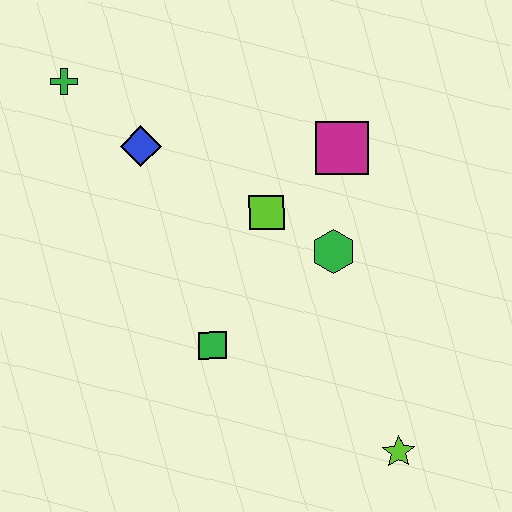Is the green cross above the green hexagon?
Yes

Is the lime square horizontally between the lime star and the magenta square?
No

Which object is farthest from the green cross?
The lime star is farthest from the green cross.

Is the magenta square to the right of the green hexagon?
Yes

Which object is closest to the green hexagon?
The lime square is closest to the green hexagon.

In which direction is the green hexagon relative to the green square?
The green hexagon is to the right of the green square.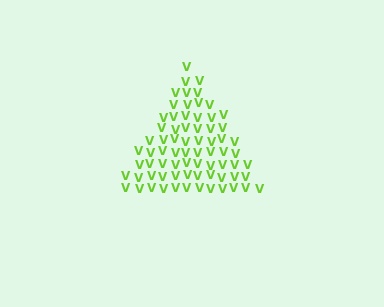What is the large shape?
The large shape is a triangle.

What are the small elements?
The small elements are letter V's.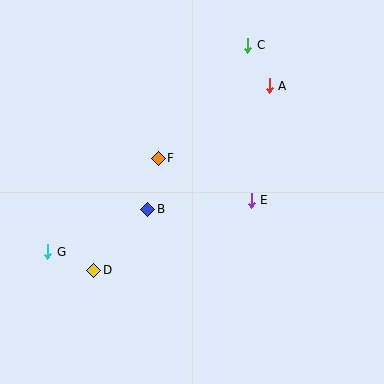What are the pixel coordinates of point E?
Point E is at (251, 200).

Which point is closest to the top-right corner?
Point A is closest to the top-right corner.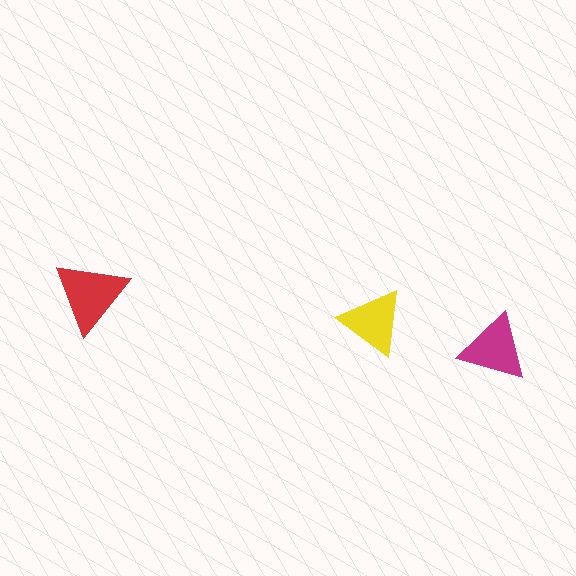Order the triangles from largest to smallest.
the red one, the magenta one, the yellow one.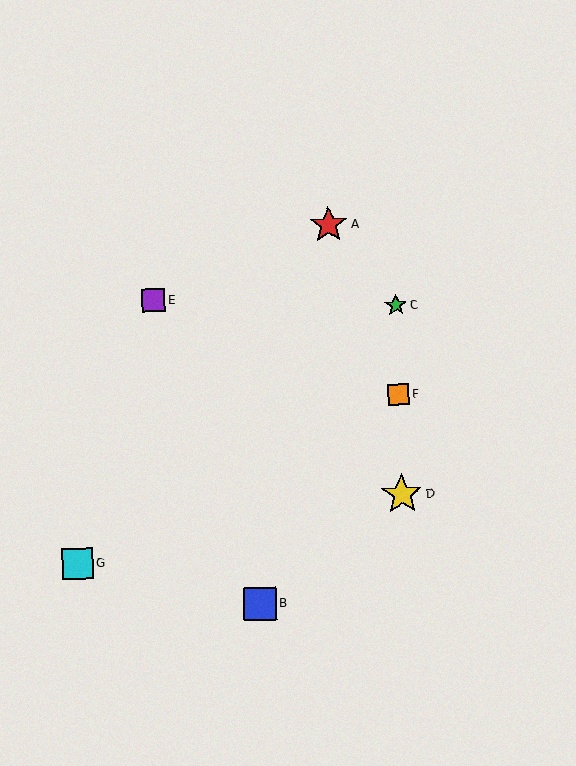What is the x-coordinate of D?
Object D is at x≈402.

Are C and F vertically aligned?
Yes, both are at x≈396.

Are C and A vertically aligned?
No, C is at x≈396 and A is at x≈329.